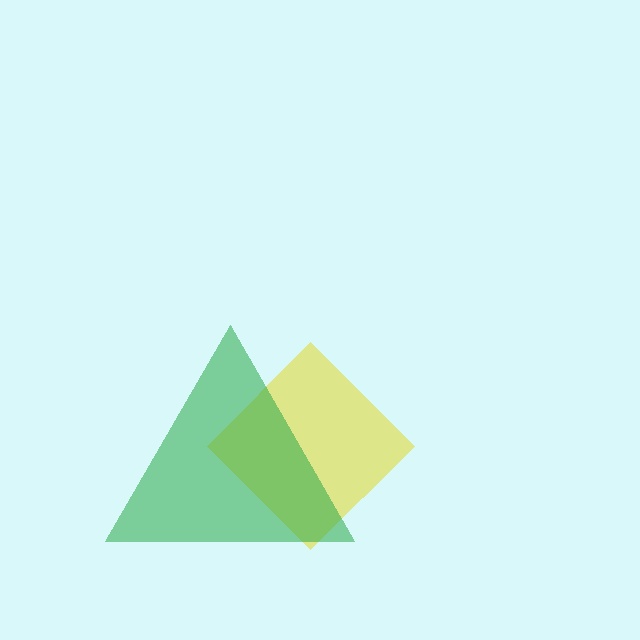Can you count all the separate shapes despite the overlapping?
Yes, there are 2 separate shapes.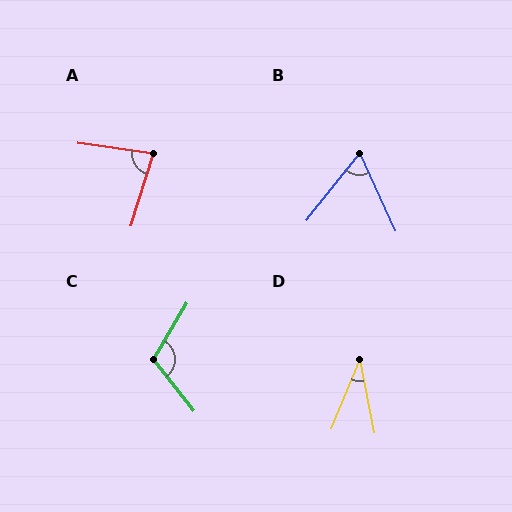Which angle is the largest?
C, at approximately 111 degrees.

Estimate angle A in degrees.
Approximately 81 degrees.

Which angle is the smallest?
D, at approximately 33 degrees.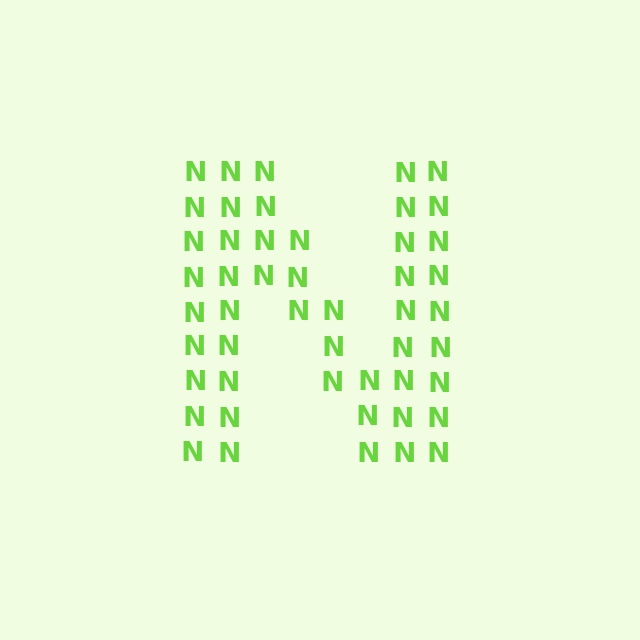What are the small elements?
The small elements are letter N's.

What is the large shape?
The large shape is the letter N.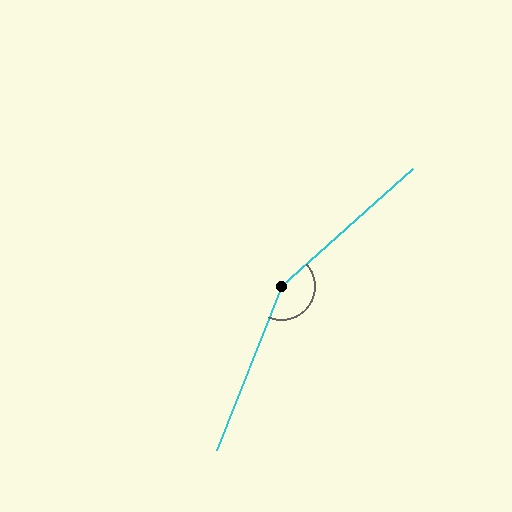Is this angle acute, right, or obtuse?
It is obtuse.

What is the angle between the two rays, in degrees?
Approximately 153 degrees.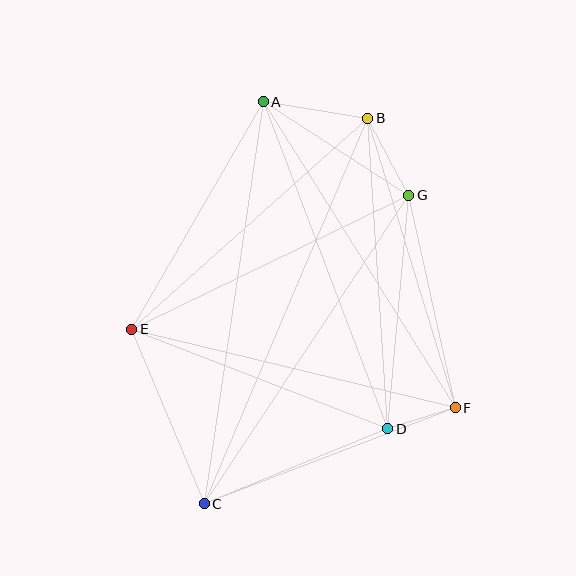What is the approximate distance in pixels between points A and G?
The distance between A and G is approximately 173 pixels.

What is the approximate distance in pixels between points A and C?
The distance between A and C is approximately 406 pixels.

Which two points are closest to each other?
Points D and F are closest to each other.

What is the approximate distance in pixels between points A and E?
The distance between A and E is approximately 263 pixels.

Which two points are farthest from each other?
Points B and C are farthest from each other.